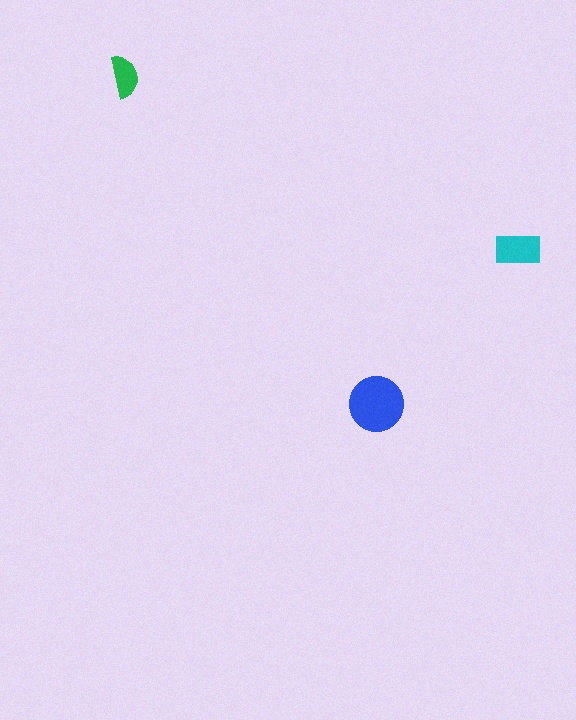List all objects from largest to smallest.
The blue circle, the cyan rectangle, the green semicircle.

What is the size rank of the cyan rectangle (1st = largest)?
2nd.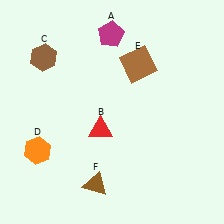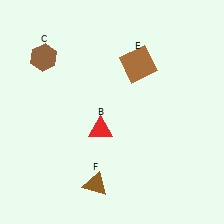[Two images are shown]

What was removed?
The orange hexagon (D), the magenta pentagon (A) were removed in Image 2.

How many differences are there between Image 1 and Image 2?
There are 2 differences between the two images.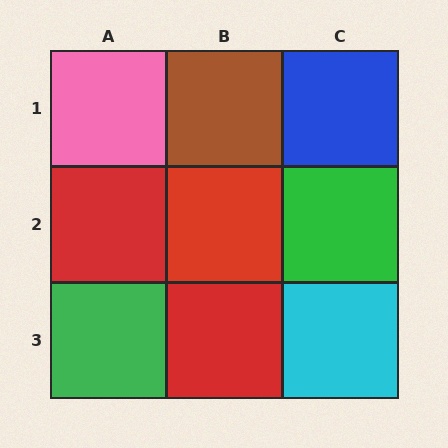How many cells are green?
2 cells are green.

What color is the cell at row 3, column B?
Red.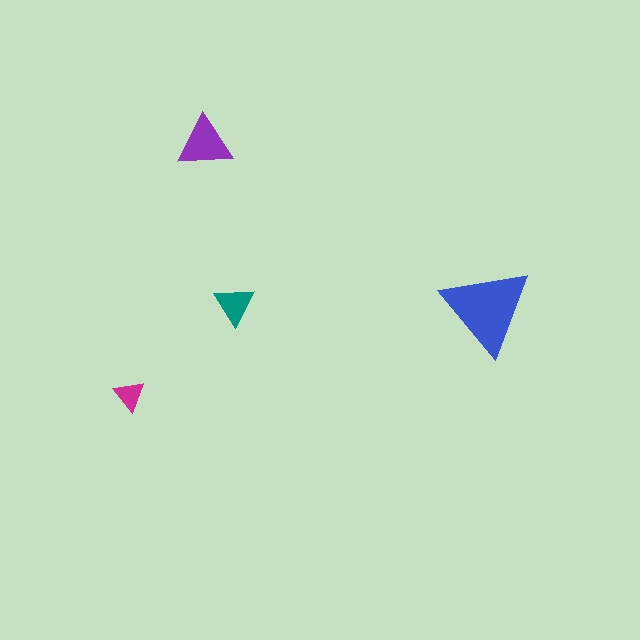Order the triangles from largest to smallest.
the blue one, the purple one, the teal one, the magenta one.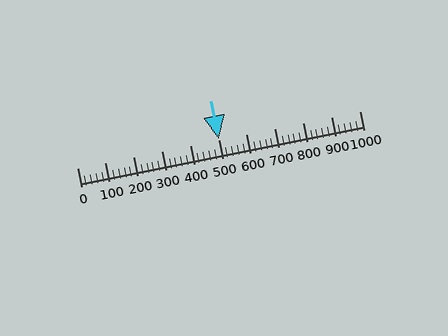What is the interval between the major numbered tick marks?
The major tick marks are spaced 100 units apart.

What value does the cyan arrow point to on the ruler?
The cyan arrow points to approximately 500.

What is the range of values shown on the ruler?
The ruler shows values from 0 to 1000.